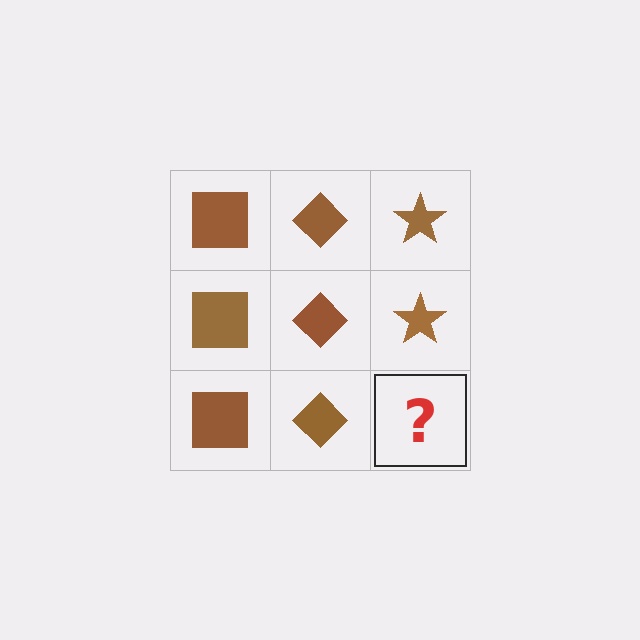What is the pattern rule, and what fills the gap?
The rule is that each column has a consistent shape. The gap should be filled with a brown star.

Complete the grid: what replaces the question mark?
The question mark should be replaced with a brown star.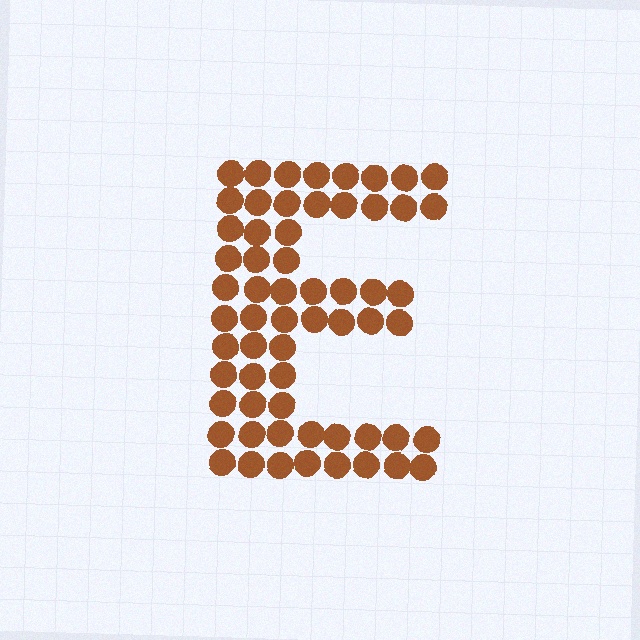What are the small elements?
The small elements are circles.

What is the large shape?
The large shape is the letter E.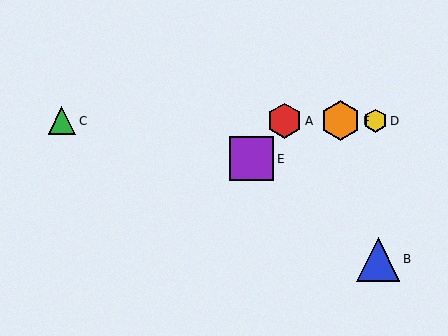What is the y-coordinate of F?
Object F is at y≈121.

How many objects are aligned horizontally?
4 objects (A, C, D, F) are aligned horizontally.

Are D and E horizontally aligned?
No, D is at y≈121 and E is at y≈159.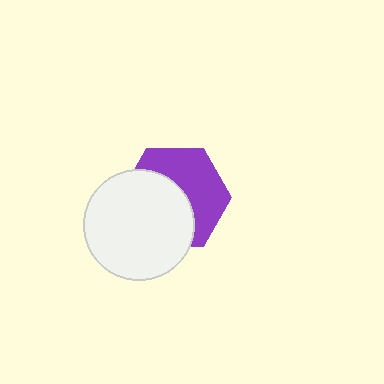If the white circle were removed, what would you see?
You would see the complete purple hexagon.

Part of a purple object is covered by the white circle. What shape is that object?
It is a hexagon.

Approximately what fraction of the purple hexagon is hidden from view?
Roughly 51% of the purple hexagon is hidden behind the white circle.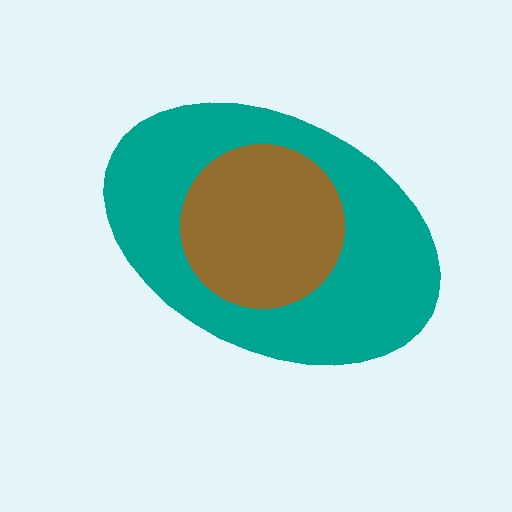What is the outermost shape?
The teal ellipse.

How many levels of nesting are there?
2.